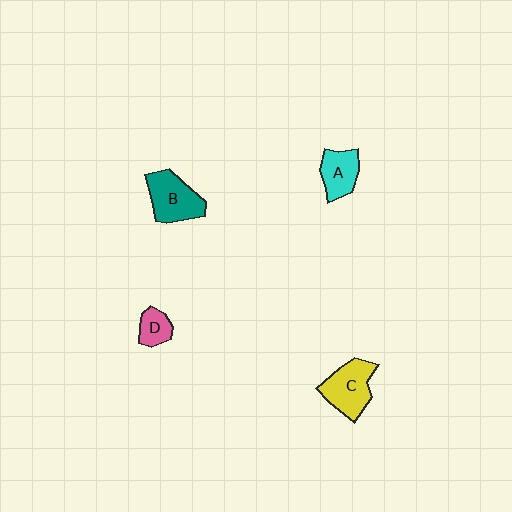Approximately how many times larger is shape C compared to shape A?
Approximately 1.4 times.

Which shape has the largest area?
Shape C (yellow).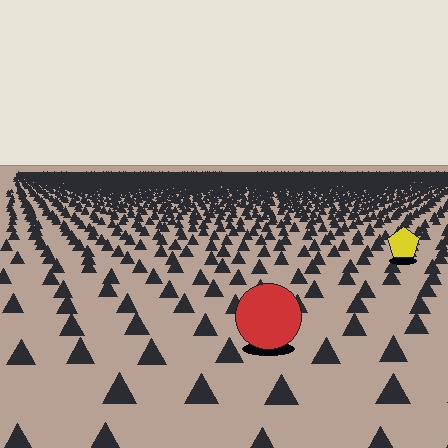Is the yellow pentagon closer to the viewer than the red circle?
No. The red circle is closer — you can tell from the texture gradient: the ground texture is coarser near it.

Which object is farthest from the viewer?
The yellow pentagon is farthest from the viewer. It appears smaller and the ground texture around it is denser.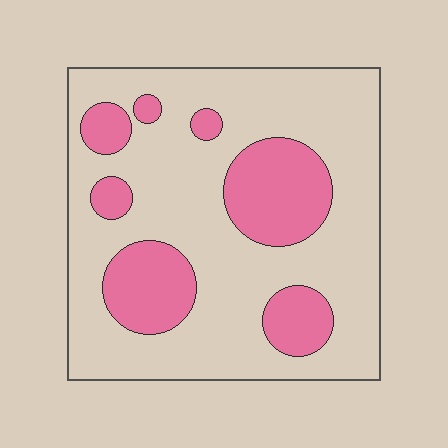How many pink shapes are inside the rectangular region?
7.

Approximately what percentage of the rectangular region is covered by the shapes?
Approximately 25%.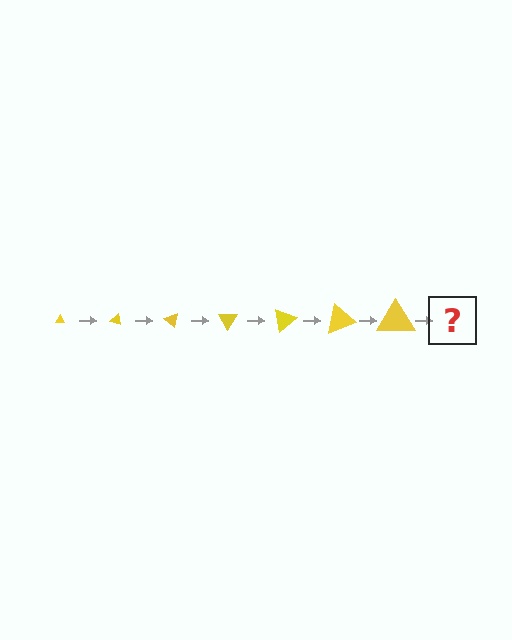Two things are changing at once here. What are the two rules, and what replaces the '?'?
The two rules are that the triangle grows larger each step and it rotates 20 degrees each step. The '?' should be a triangle, larger than the previous one and rotated 140 degrees from the start.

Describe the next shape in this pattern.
It should be a triangle, larger than the previous one and rotated 140 degrees from the start.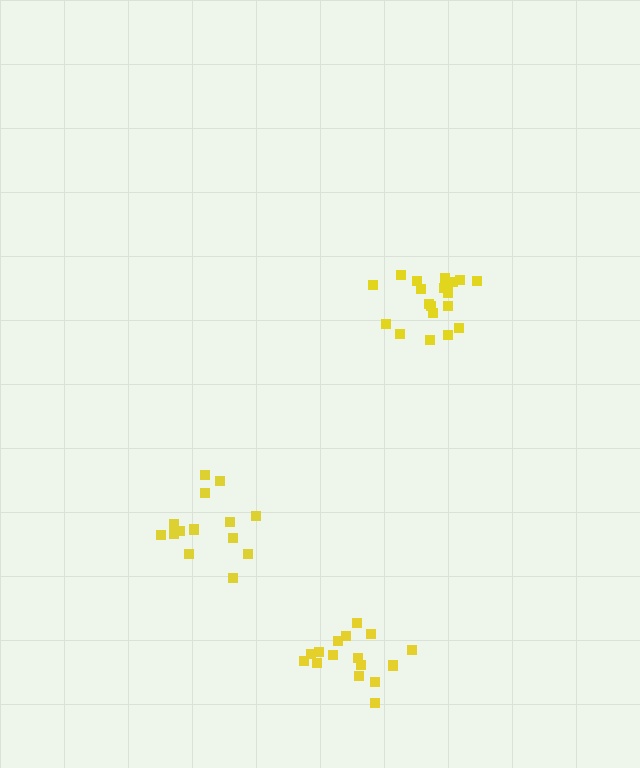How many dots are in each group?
Group 1: 16 dots, Group 2: 19 dots, Group 3: 14 dots (49 total).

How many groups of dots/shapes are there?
There are 3 groups.